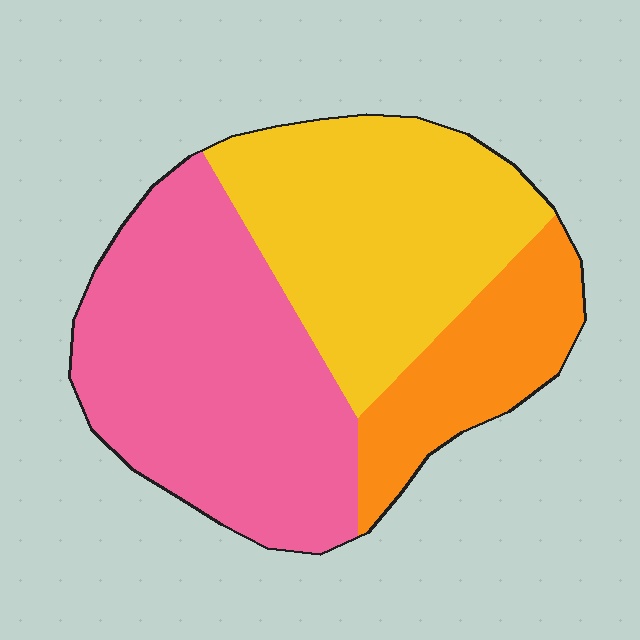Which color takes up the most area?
Pink, at roughly 45%.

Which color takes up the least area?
Orange, at roughly 20%.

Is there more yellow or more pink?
Pink.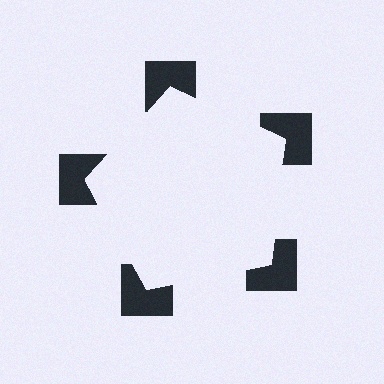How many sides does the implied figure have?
5 sides.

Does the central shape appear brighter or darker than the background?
It typically appears slightly brighter than the background, even though no actual brightness change is drawn.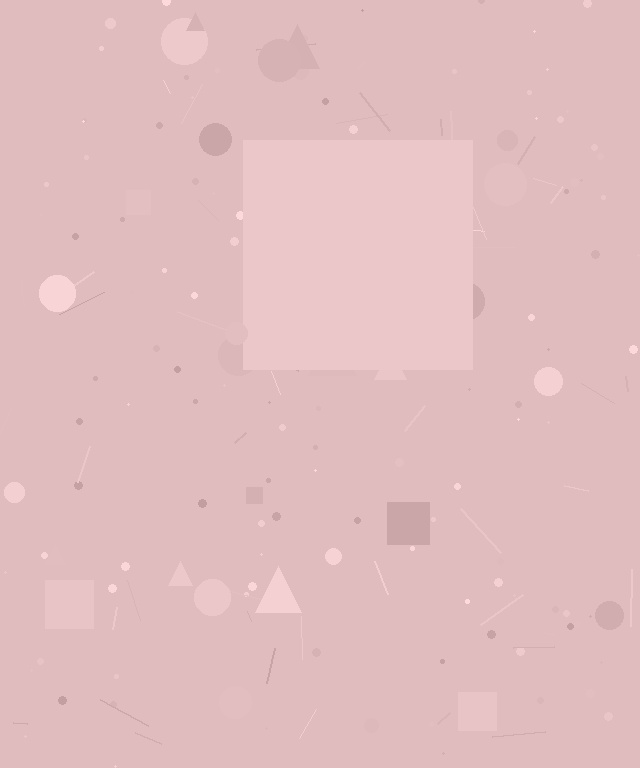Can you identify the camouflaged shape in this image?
The camouflaged shape is a square.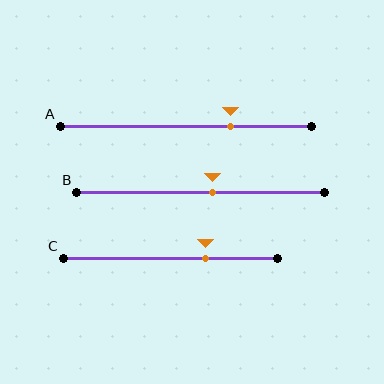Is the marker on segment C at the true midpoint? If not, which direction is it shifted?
No, the marker on segment C is shifted to the right by about 16% of the segment length.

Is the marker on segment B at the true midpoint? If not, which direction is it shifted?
No, the marker on segment B is shifted to the right by about 5% of the segment length.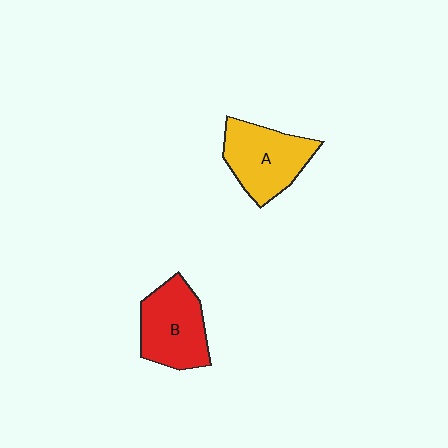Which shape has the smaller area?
Shape B (red).